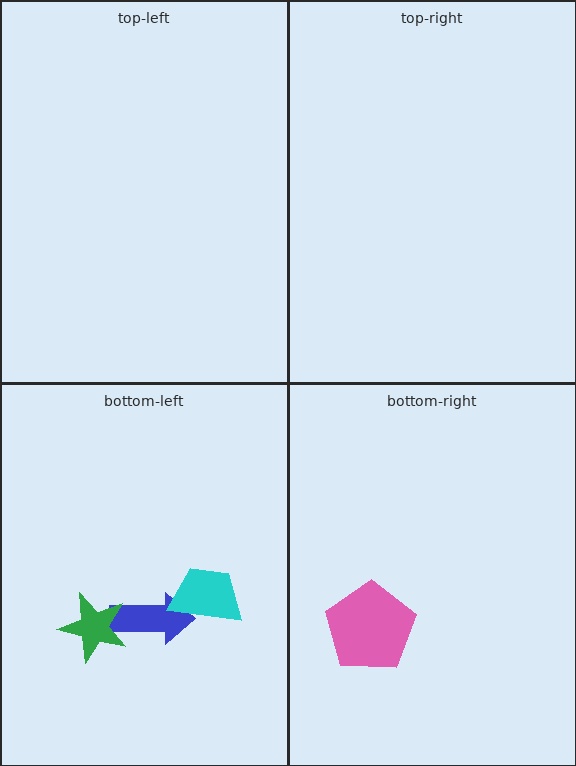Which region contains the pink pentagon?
The bottom-right region.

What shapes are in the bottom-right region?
The pink pentagon.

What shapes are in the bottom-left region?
The blue arrow, the cyan trapezoid, the green star.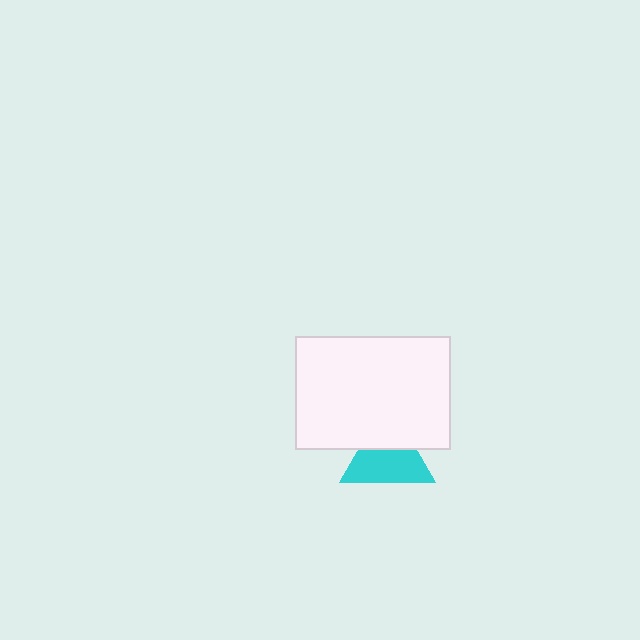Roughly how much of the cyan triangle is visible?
About half of it is visible (roughly 64%).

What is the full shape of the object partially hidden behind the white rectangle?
The partially hidden object is a cyan triangle.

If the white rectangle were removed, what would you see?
You would see the complete cyan triangle.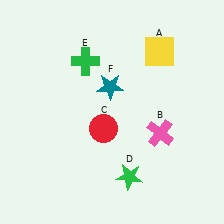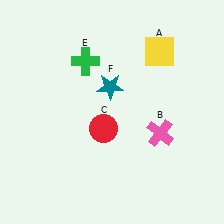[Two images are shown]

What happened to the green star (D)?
The green star (D) was removed in Image 2. It was in the bottom-right area of Image 1.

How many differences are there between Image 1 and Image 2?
There is 1 difference between the two images.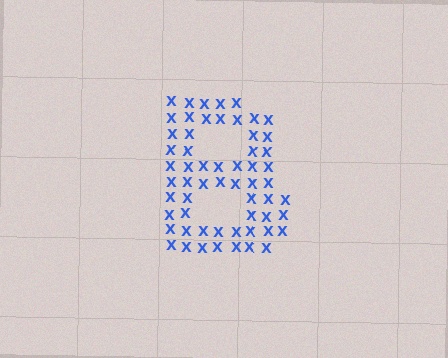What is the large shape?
The large shape is the letter B.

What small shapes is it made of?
It is made of small letter X's.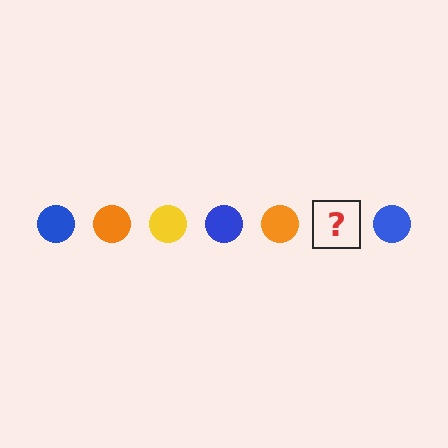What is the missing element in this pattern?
The missing element is a yellow circle.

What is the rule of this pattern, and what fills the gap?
The rule is that the pattern cycles through blue, orange, yellow circles. The gap should be filled with a yellow circle.